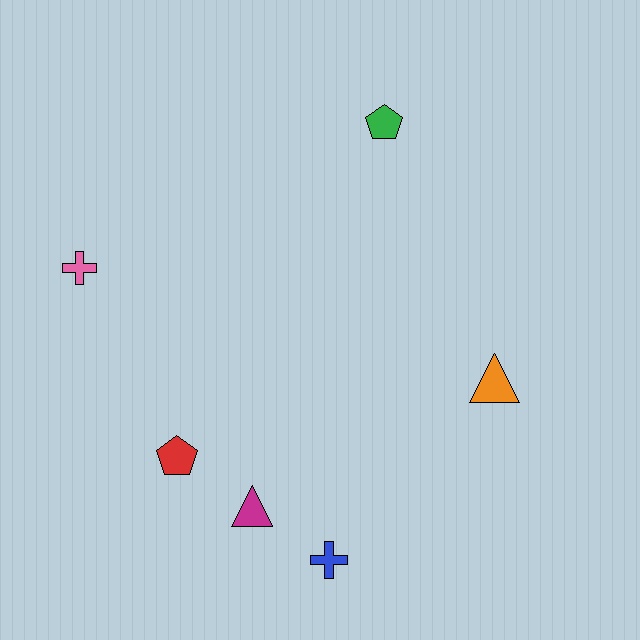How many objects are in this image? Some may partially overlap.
There are 6 objects.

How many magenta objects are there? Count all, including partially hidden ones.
There is 1 magenta object.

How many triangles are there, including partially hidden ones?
There are 2 triangles.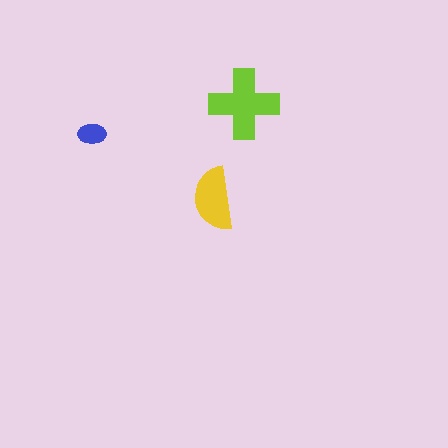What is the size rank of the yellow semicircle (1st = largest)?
2nd.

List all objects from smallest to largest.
The blue ellipse, the yellow semicircle, the lime cross.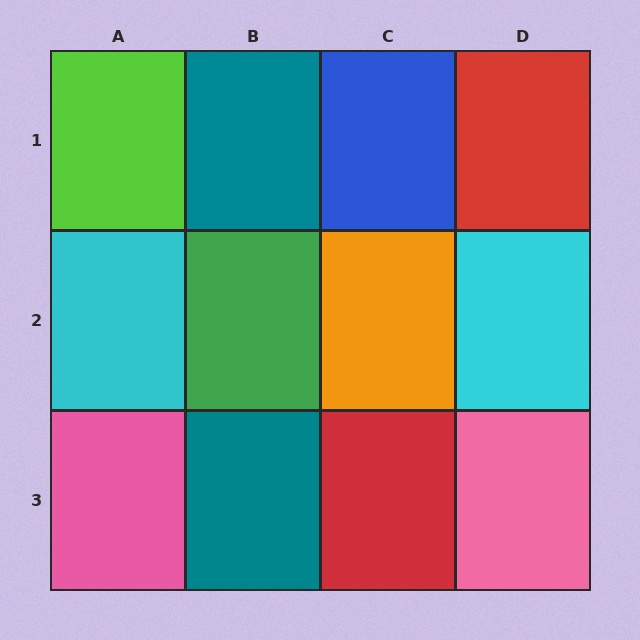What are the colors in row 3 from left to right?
Pink, teal, red, pink.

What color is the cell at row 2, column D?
Cyan.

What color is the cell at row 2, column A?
Cyan.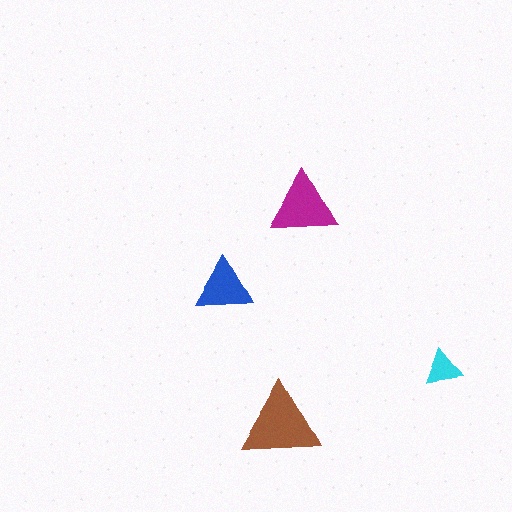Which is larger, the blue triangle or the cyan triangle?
The blue one.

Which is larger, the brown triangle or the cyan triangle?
The brown one.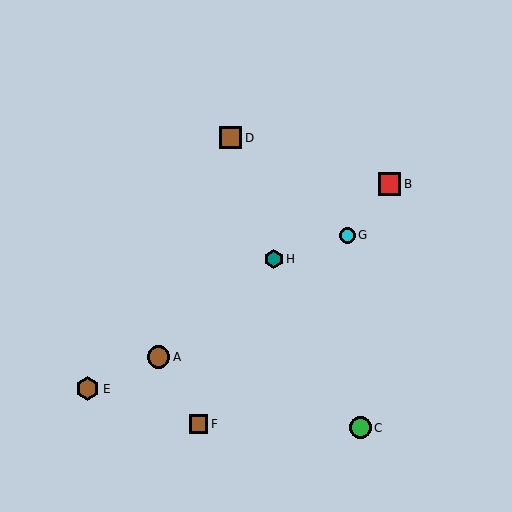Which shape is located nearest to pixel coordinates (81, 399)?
The brown hexagon (labeled E) at (88, 389) is nearest to that location.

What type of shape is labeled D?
Shape D is a brown square.